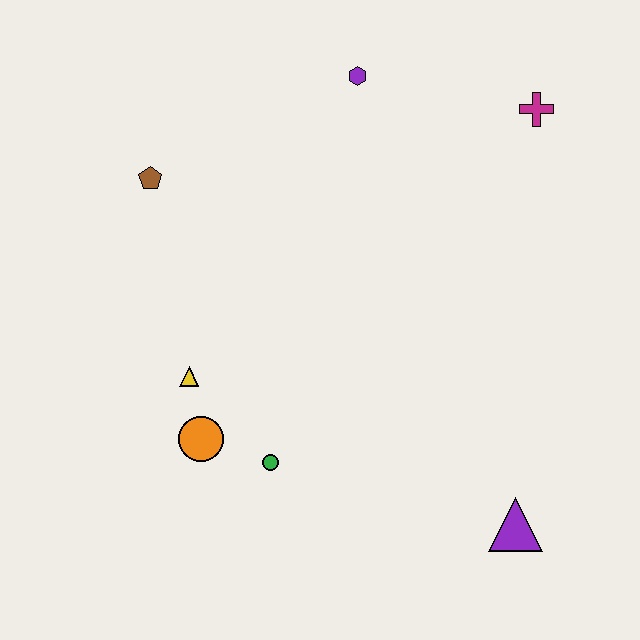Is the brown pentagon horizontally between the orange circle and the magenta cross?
No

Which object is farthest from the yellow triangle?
The magenta cross is farthest from the yellow triangle.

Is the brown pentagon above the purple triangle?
Yes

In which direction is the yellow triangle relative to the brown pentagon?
The yellow triangle is below the brown pentagon.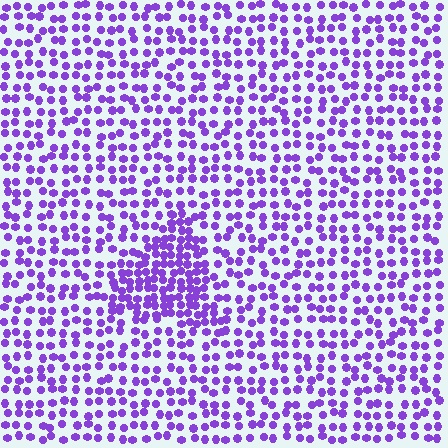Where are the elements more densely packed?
The elements are more densely packed inside the triangle boundary.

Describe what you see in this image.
The image contains small purple elements arranged at two different densities. A triangle-shaped region is visible where the elements are more densely packed than the surrounding area.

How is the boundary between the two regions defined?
The boundary is defined by a change in element density (approximately 1.9x ratio). All elements are the same color, size, and shape.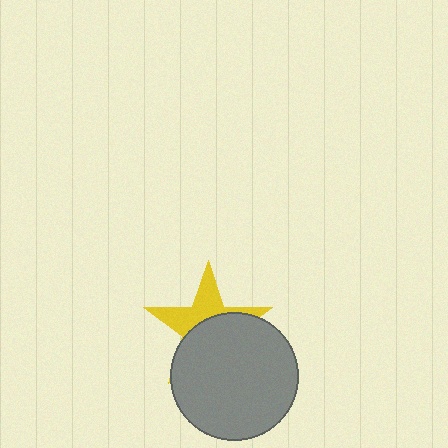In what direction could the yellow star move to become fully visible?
The yellow star could move up. That would shift it out from behind the gray circle entirely.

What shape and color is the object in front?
The object in front is a gray circle.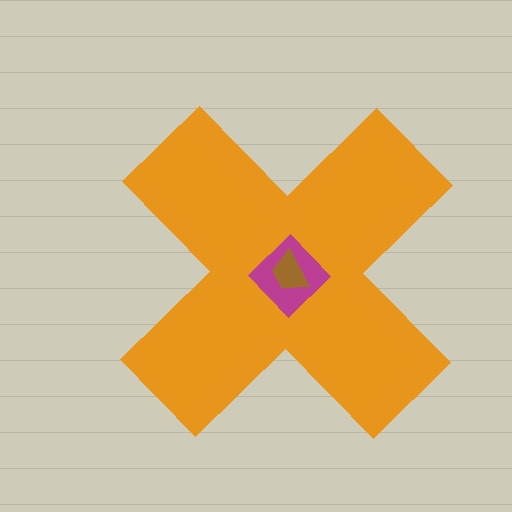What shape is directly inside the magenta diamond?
The brown trapezoid.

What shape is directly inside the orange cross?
The magenta diamond.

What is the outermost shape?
The orange cross.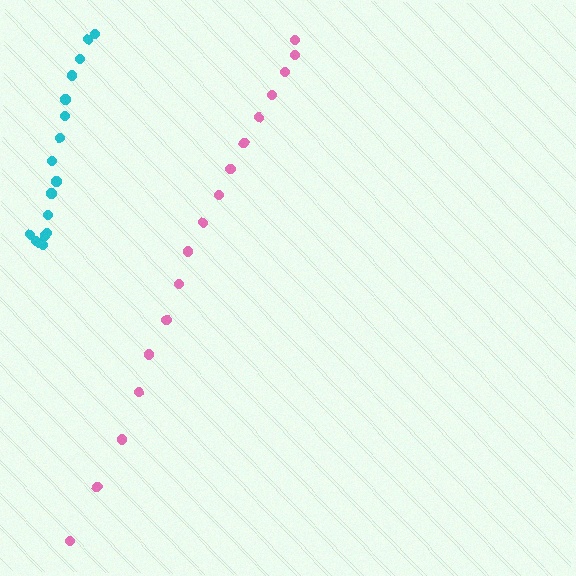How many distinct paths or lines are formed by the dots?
There are 2 distinct paths.